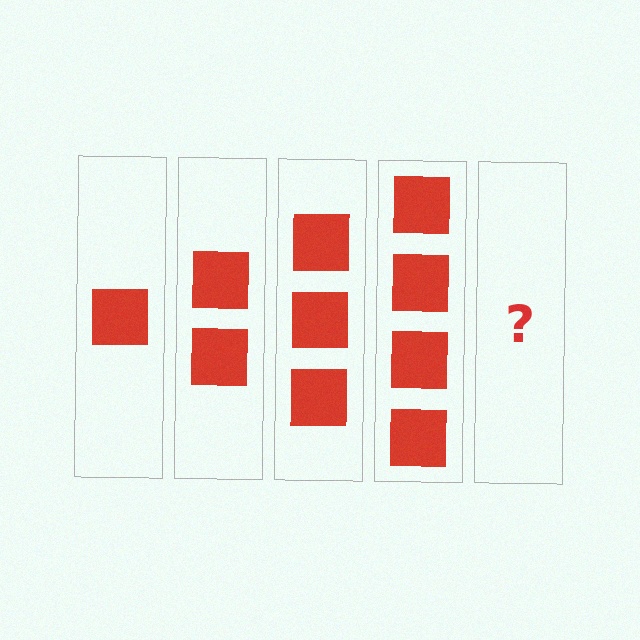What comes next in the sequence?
The next element should be 5 squares.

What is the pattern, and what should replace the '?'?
The pattern is that each step adds one more square. The '?' should be 5 squares.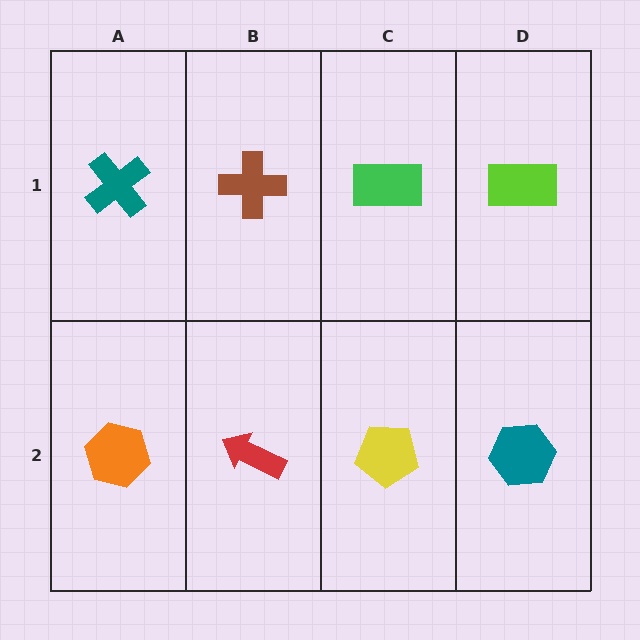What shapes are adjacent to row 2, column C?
A green rectangle (row 1, column C), a red arrow (row 2, column B), a teal hexagon (row 2, column D).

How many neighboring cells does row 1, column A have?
2.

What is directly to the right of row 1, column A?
A brown cross.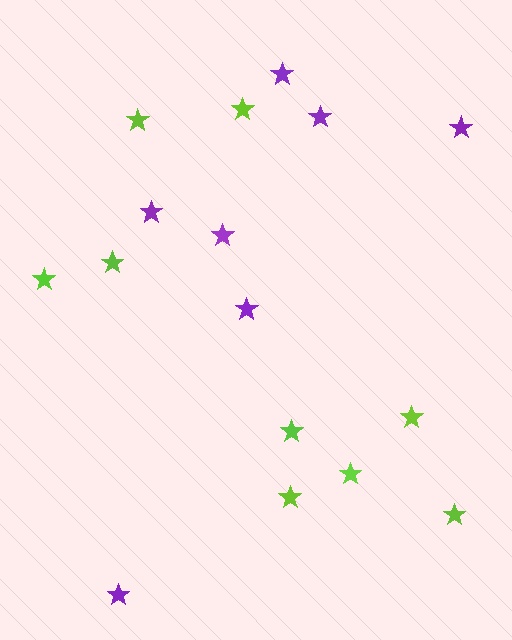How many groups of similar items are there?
There are 2 groups: one group of lime stars (9) and one group of purple stars (7).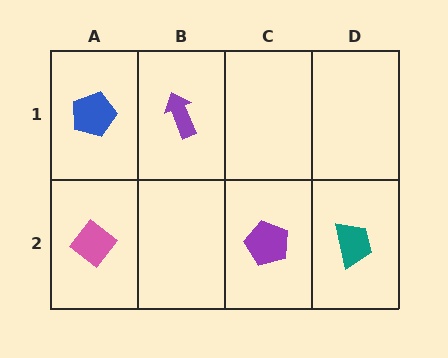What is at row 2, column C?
A purple pentagon.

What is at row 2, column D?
A teal trapezoid.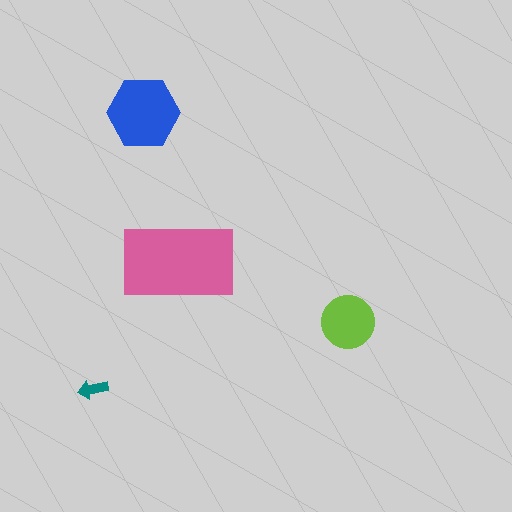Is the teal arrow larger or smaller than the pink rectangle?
Smaller.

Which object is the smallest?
The teal arrow.